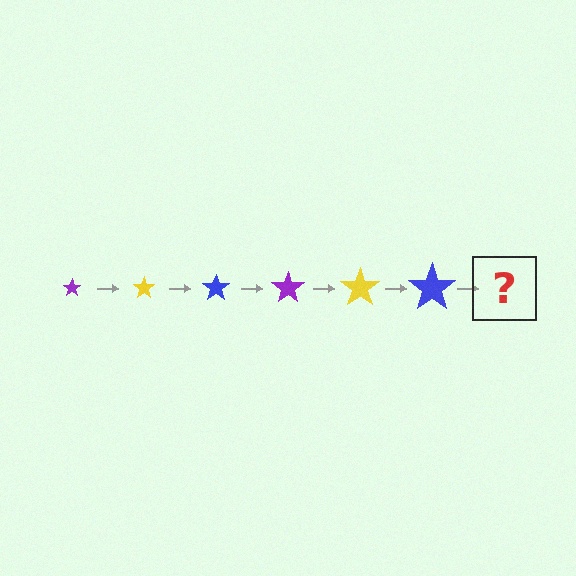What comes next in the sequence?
The next element should be a purple star, larger than the previous one.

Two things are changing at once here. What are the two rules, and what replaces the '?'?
The two rules are that the star grows larger each step and the color cycles through purple, yellow, and blue. The '?' should be a purple star, larger than the previous one.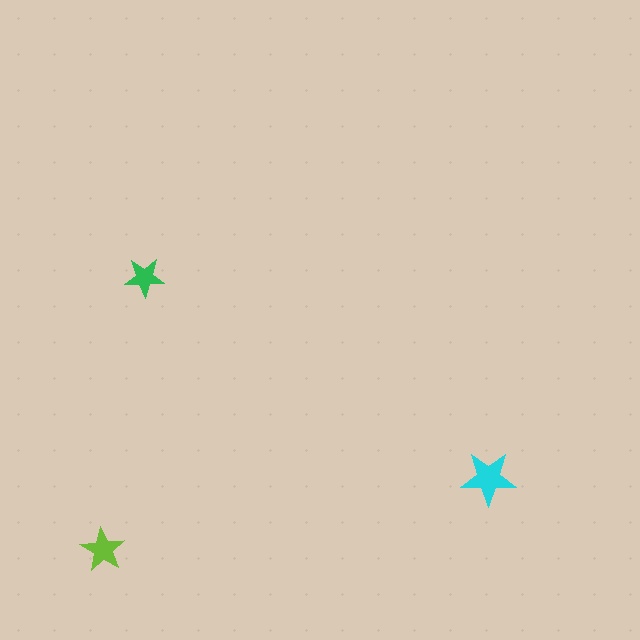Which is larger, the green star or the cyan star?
The cyan one.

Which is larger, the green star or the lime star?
The lime one.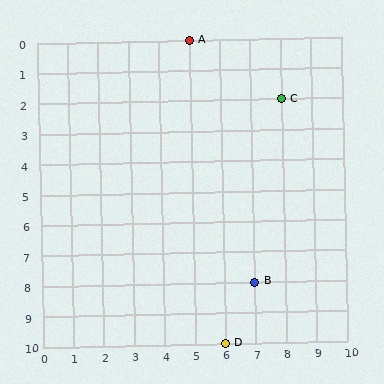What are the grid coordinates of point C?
Point C is at grid coordinates (8, 2).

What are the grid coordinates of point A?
Point A is at grid coordinates (5, 0).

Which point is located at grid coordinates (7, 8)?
Point B is at (7, 8).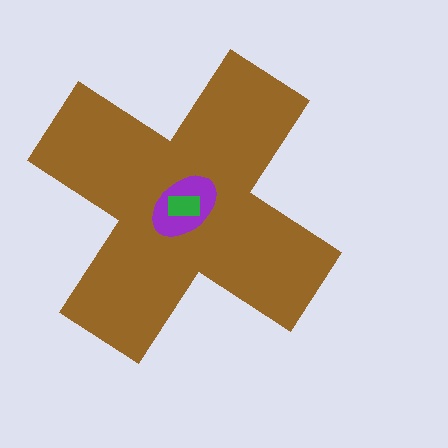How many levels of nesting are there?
3.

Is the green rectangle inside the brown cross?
Yes.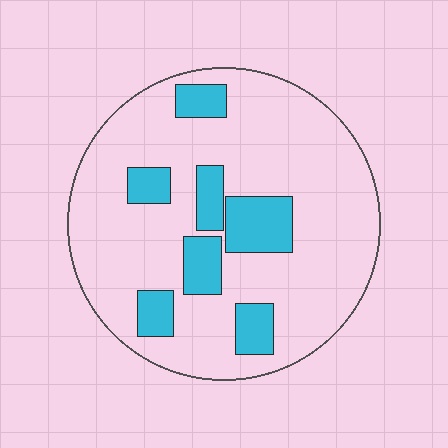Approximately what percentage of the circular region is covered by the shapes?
Approximately 20%.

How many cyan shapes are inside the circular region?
7.